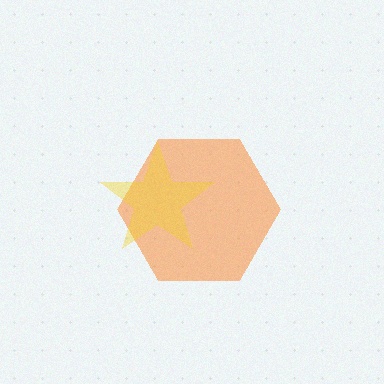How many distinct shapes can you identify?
There are 2 distinct shapes: an orange hexagon, a yellow star.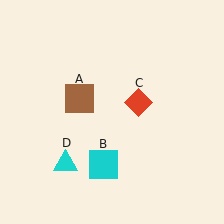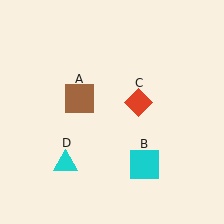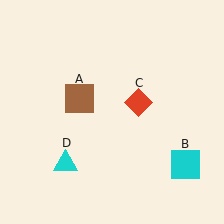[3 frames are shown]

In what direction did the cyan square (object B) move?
The cyan square (object B) moved right.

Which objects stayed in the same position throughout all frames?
Brown square (object A) and red diamond (object C) and cyan triangle (object D) remained stationary.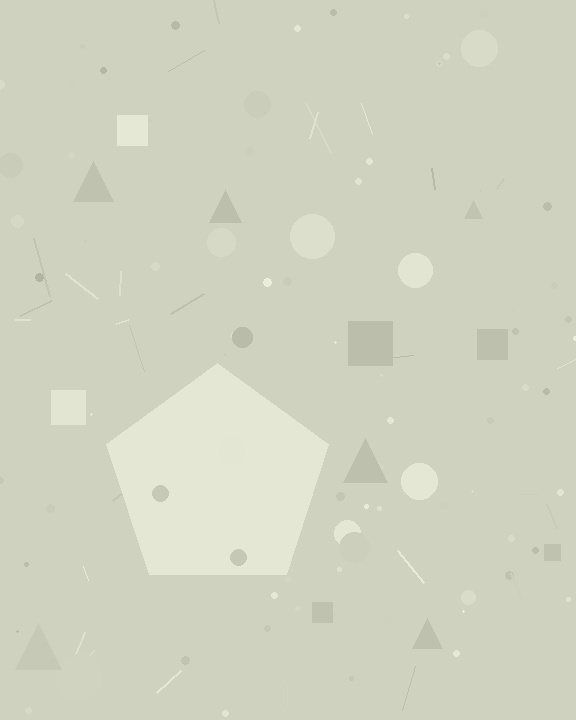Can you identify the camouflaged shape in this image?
The camouflaged shape is a pentagon.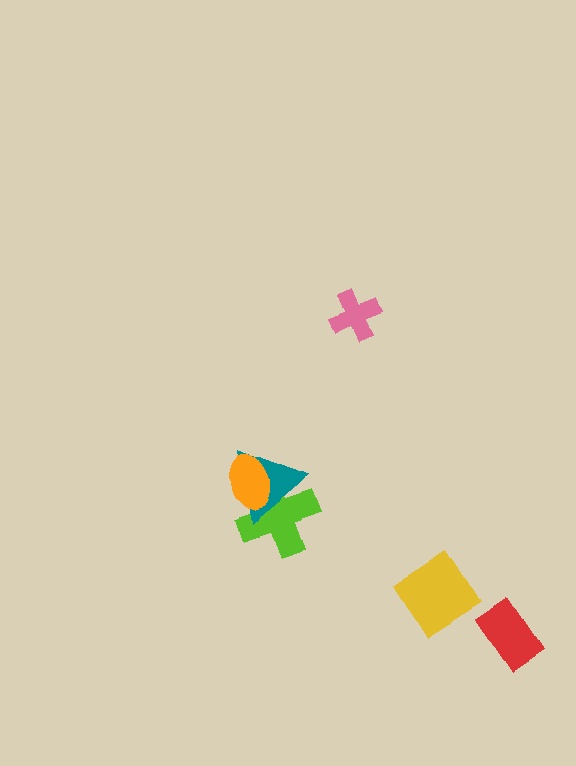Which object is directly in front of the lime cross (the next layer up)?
The teal triangle is directly in front of the lime cross.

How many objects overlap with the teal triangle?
2 objects overlap with the teal triangle.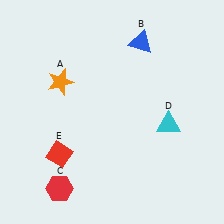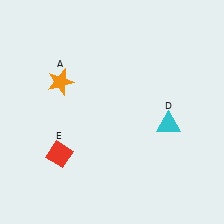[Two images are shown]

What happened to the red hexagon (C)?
The red hexagon (C) was removed in Image 2. It was in the bottom-left area of Image 1.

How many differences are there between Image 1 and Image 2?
There are 2 differences between the two images.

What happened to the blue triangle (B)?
The blue triangle (B) was removed in Image 2. It was in the top-right area of Image 1.